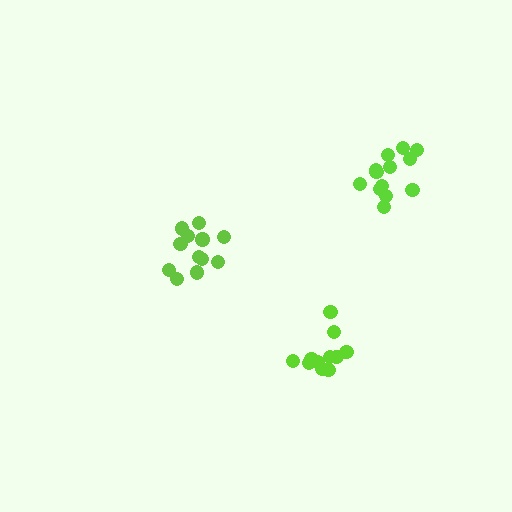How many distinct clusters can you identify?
There are 3 distinct clusters.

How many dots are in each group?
Group 1: 12 dots, Group 2: 11 dots, Group 3: 13 dots (36 total).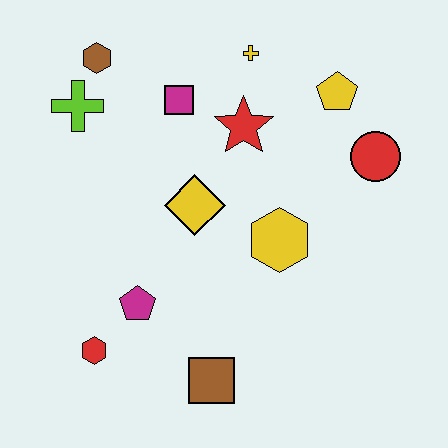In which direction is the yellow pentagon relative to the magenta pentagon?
The yellow pentagon is above the magenta pentagon.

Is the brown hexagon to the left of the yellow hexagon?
Yes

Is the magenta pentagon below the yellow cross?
Yes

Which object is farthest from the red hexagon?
The yellow pentagon is farthest from the red hexagon.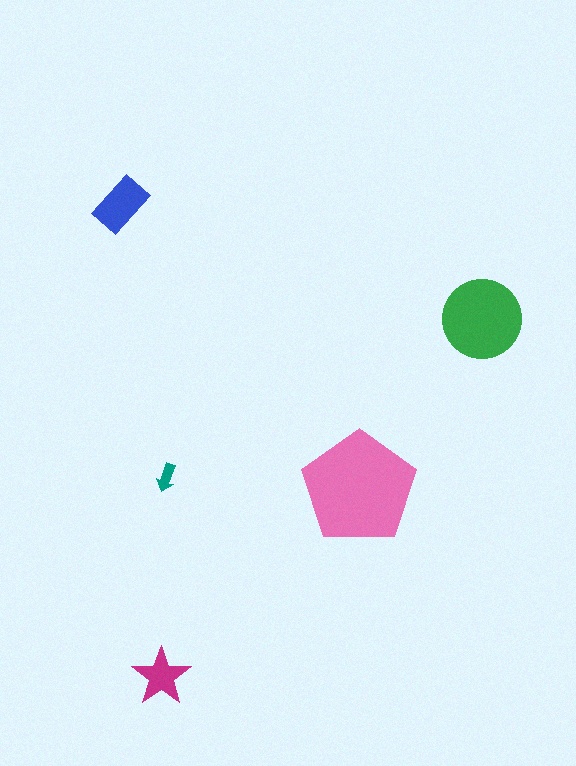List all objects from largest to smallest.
The pink pentagon, the green circle, the blue rectangle, the magenta star, the teal arrow.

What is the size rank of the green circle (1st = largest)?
2nd.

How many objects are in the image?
There are 5 objects in the image.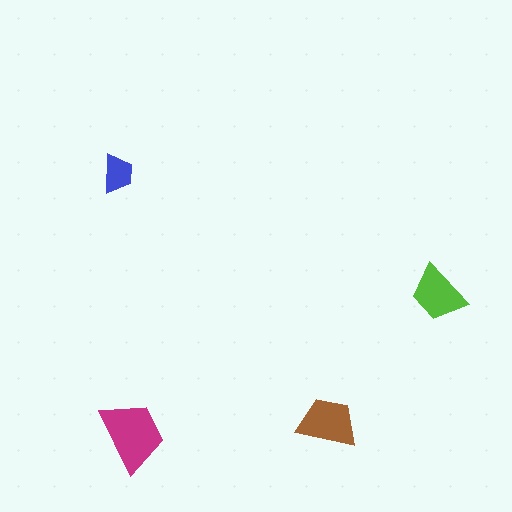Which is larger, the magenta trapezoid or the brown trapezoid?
The magenta one.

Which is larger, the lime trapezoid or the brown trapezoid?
The brown one.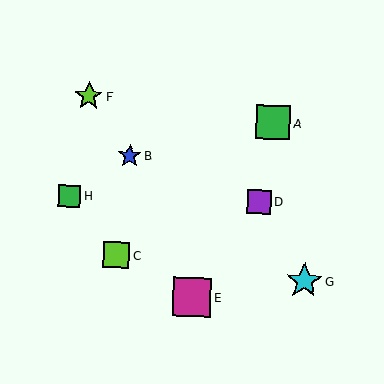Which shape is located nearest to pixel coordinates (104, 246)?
The lime square (labeled C) at (116, 255) is nearest to that location.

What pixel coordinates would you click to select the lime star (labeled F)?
Click at (89, 96) to select the lime star F.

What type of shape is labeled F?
Shape F is a lime star.